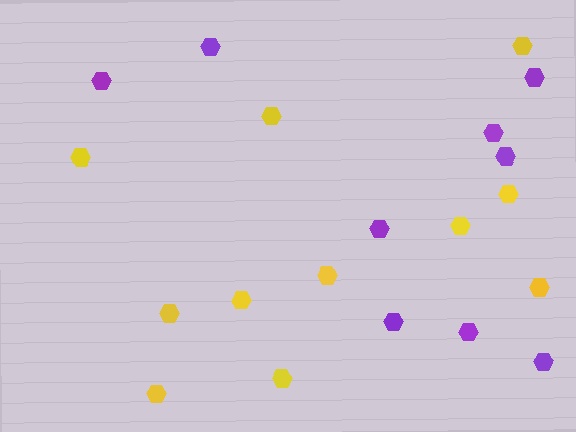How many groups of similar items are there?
There are 2 groups: one group of yellow hexagons (11) and one group of purple hexagons (9).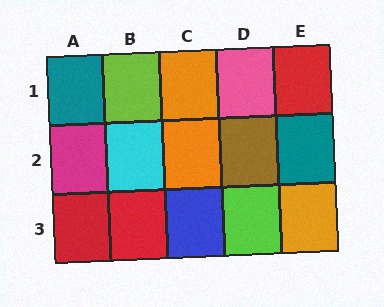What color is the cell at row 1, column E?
Red.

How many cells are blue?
1 cell is blue.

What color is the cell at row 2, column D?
Brown.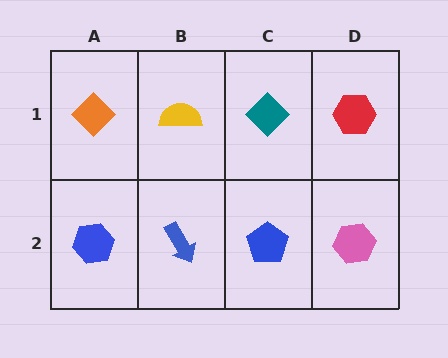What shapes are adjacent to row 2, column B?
A yellow semicircle (row 1, column B), a blue hexagon (row 2, column A), a blue pentagon (row 2, column C).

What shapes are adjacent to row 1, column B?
A blue arrow (row 2, column B), an orange diamond (row 1, column A), a teal diamond (row 1, column C).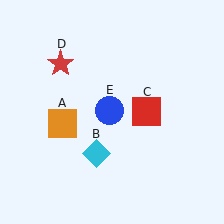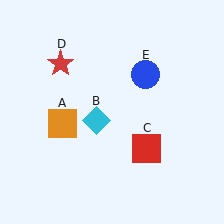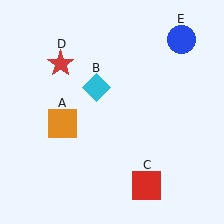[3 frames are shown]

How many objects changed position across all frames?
3 objects changed position: cyan diamond (object B), red square (object C), blue circle (object E).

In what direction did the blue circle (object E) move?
The blue circle (object E) moved up and to the right.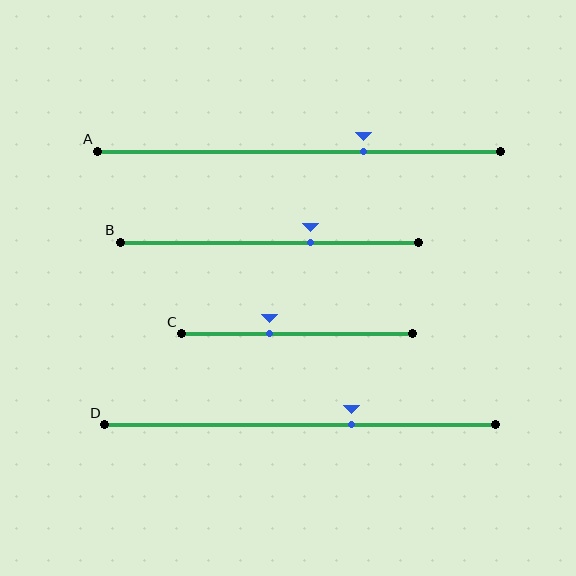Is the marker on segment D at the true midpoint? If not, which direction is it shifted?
No, the marker on segment D is shifted to the right by about 13% of the segment length.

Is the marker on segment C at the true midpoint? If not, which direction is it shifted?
No, the marker on segment C is shifted to the left by about 12% of the segment length.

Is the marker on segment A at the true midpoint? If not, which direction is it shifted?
No, the marker on segment A is shifted to the right by about 16% of the segment length.